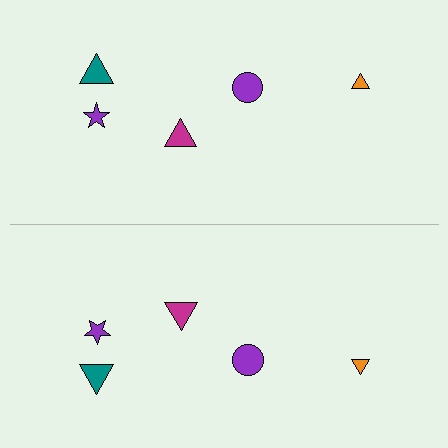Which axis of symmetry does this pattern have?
The pattern has a horizontal axis of symmetry running through the center of the image.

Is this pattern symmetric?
Yes, this pattern has bilateral (reflection) symmetry.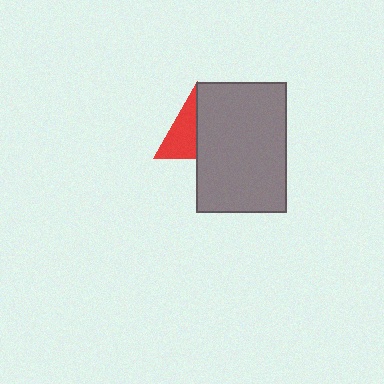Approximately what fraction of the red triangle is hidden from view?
Roughly 55% of the red triangle is hidden behind the gray rectangle.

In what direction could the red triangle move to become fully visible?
The red triangle could move left. That would shift it out from behind the gray rectangle entirely.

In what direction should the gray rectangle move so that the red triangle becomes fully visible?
The gray rectangle should move right. That is the shortest direction to clear the overlap and leave the red triangle fully visible.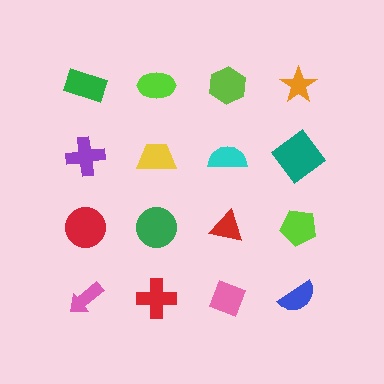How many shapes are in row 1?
4 shapes.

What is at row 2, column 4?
A teal diamond.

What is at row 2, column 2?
A yellow trapezoid.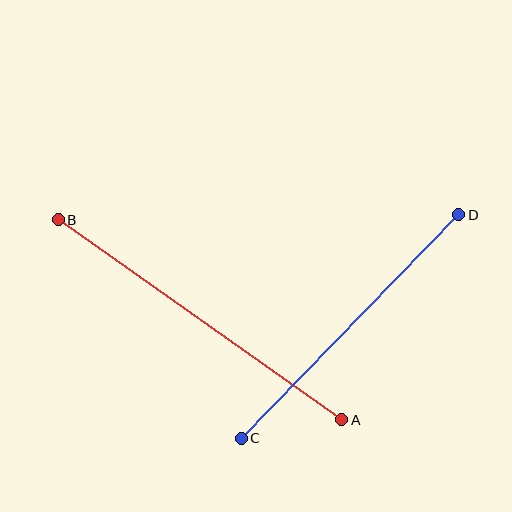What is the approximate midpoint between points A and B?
The midpoint is at approximately (200, 320) pixels.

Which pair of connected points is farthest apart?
Points A and B are farthest apart.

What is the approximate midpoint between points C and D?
The midpoint is at approximately (350, 327) pixels.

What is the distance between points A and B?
The distance is approximately 347 pixels.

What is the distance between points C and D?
The distance is approximately 312 pixels.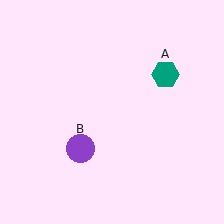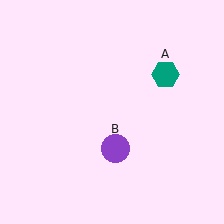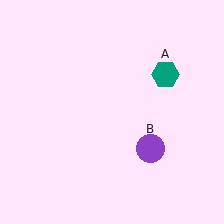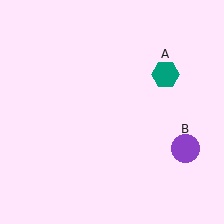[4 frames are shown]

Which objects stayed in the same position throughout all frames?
Teal hexagon (object A) remained stationary.